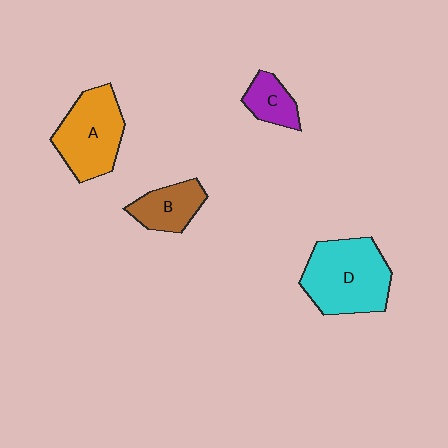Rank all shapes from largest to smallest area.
From largest to smallest: D (cyan), A (orange), B (brown), C (purple).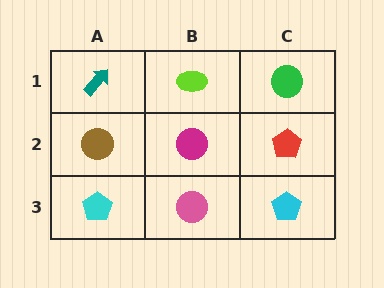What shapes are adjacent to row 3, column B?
A magenta circle (row 2, column B), a cyan pentagon (row 3, column A), a cyan pentagon (row 3, column C).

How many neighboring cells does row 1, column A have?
2.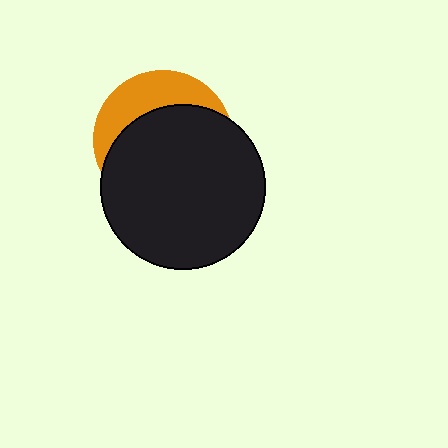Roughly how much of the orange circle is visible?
A small part of it is visible (roughly 31%).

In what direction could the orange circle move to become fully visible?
The orange circle could move up. That would shift it out from behind the black circle entirely.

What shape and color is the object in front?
The object in front is a black circle.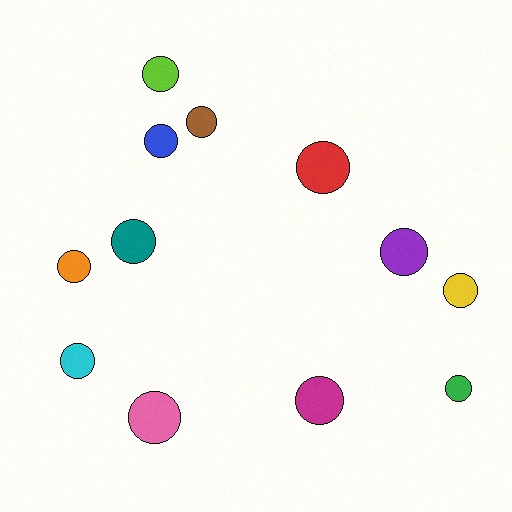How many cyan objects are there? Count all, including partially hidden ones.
There is 1 cyan object.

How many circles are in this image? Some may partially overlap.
There are 12 circles.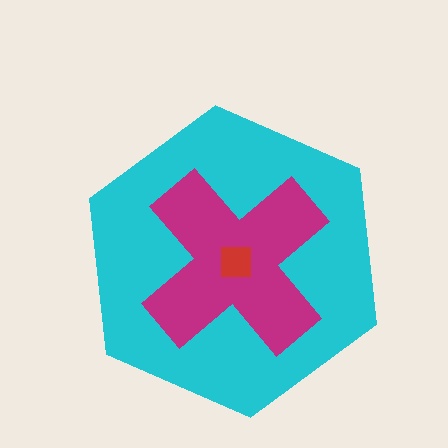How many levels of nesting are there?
3.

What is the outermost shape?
The cyan hexagon.